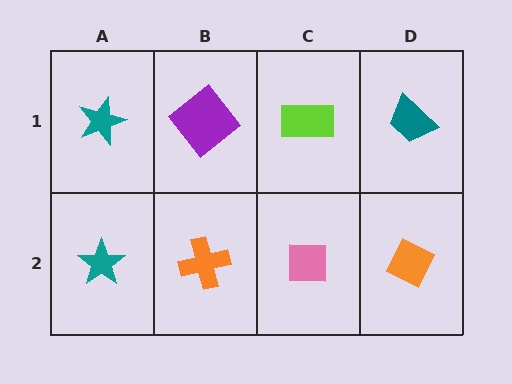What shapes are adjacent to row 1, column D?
An orange diamond (row 2, column D), a lime rectangle (row 1, column C).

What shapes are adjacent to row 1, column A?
A teal star (row 2, column A), a purple diamond (row 1, column B).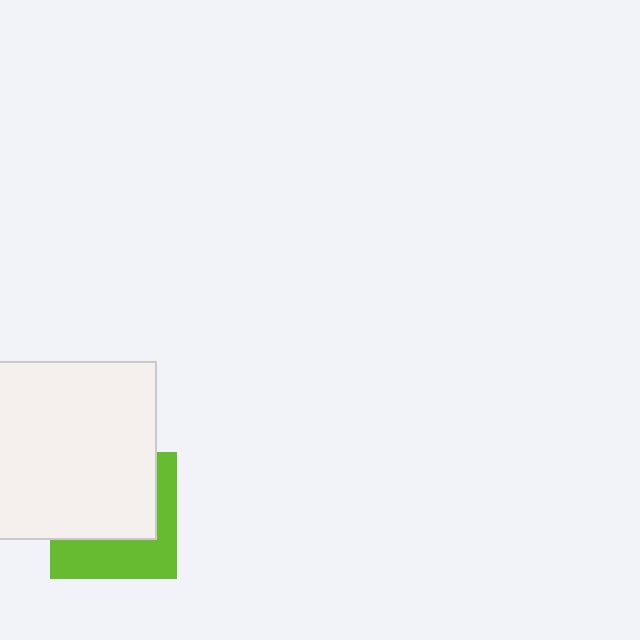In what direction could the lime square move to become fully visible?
The lime square could move down. That would shift it out from behind the white rectangle entirely.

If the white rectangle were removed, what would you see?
You would see the complete lime square.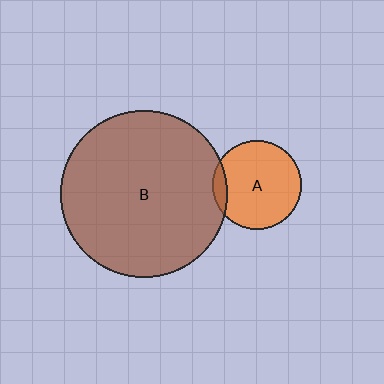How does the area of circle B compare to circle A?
Approximately 3.6 times.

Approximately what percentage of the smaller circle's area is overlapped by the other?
Approximately 10%.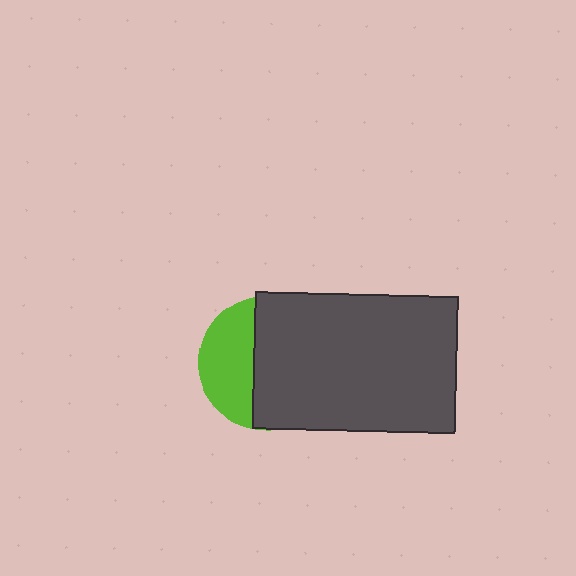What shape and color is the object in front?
The object in front is a dark gray rectangle.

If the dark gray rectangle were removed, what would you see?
You would see the complete lime circle.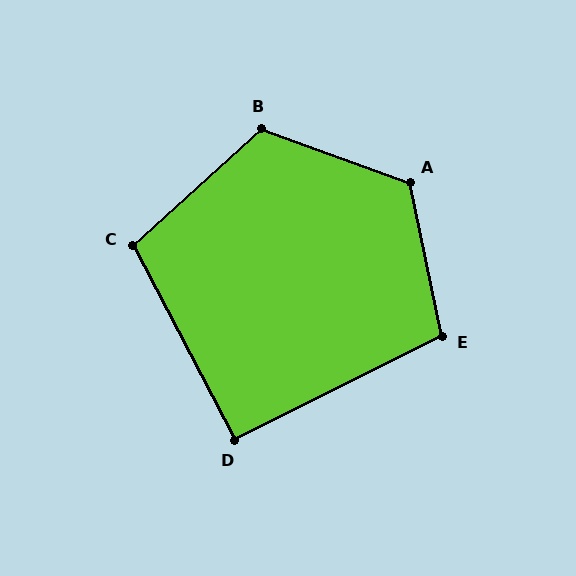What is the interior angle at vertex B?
Approximately 118 degrees (obtuse).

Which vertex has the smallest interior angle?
D, at approximately 91 degrees.